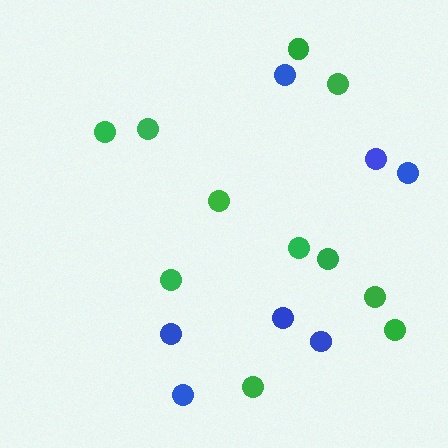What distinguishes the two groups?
There are 2 groups: one group of green circles (11) and one group of blue circles (7).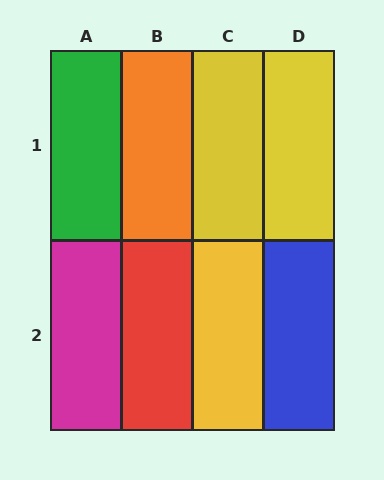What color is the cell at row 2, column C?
Yellow.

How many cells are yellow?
3 cells are yellow.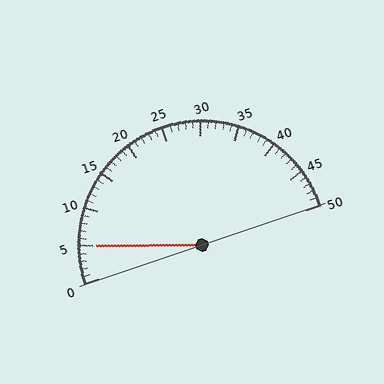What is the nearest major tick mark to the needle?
The nearest major tick mark is 5.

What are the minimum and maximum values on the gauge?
The gauge ranges from 0 to 50.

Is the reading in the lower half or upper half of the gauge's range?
The reading is in the lower half of the range (0 to 50).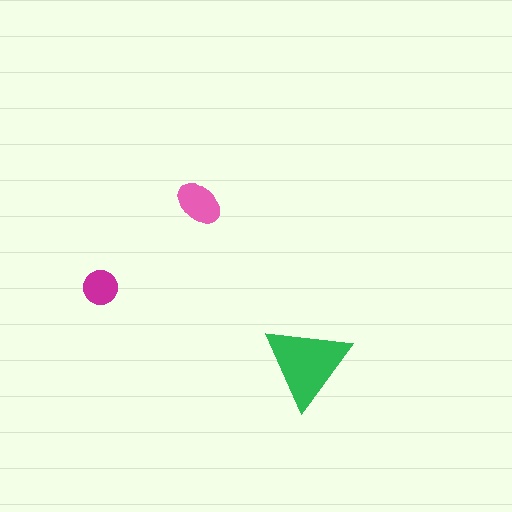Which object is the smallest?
The magenta circle.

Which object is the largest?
The green triangle.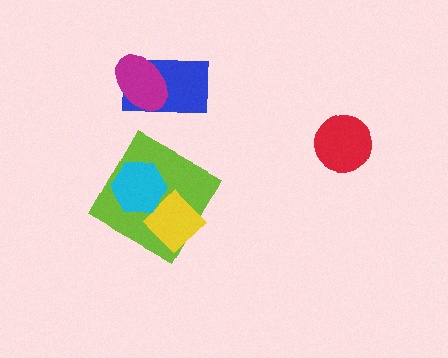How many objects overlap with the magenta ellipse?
1 object overlaps with the magenta ellipse.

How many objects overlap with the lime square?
2 objects overlap with the lime square.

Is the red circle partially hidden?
No, no other shape covers it.